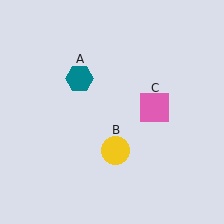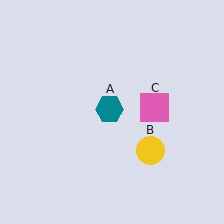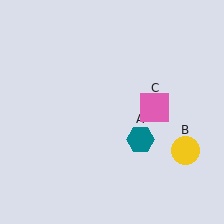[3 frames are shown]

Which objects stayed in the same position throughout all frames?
Pink square (object C) remained stationary.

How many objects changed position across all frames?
2 objects changed position: teal hexagon (object A), yellow circle (object B).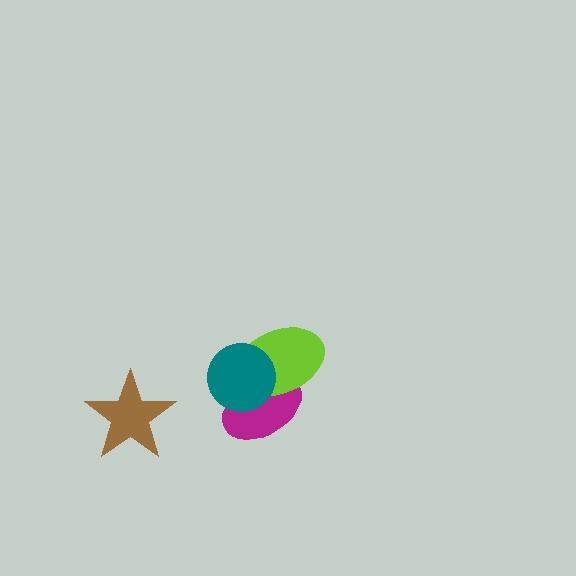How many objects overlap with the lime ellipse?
2 objects overlap with the lime ellipse.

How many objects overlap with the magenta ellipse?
2 objects overlap with the magenta ellipse.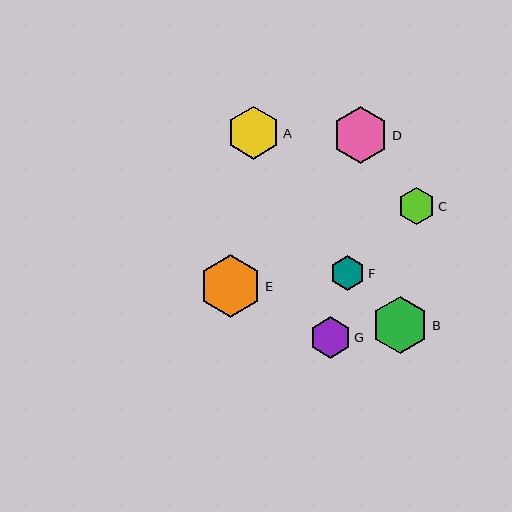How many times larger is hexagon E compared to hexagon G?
Hexagon E is approximately 1.5 times the size of hexagon G.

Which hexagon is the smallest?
Hexagon F is the smallest with a size of approximately 35 pixels.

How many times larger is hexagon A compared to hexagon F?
Hexagon A is approximately 1.5 times the size of hexagon F.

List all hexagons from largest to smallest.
From largest to smallest: E, B, D, A, G, C, F.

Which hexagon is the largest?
Hexagon E is the largest with a size of approximately 63 pixels.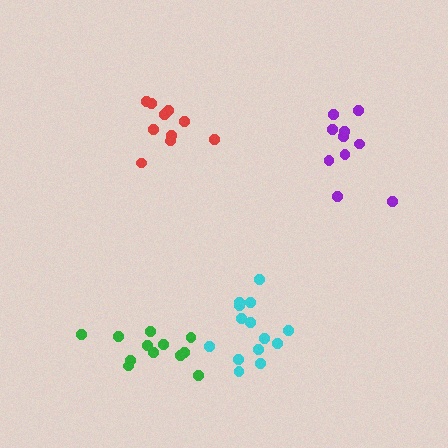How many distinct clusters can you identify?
There are 4 distinct clusters.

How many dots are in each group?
Group 1: 14 dots, Group 2: 10 dots, Group 3: 12 dots, Group 4: 10 dots (46 total).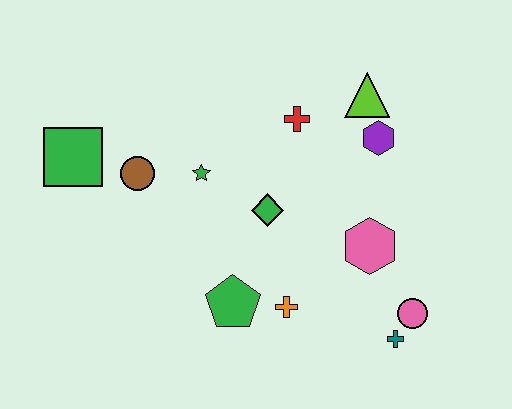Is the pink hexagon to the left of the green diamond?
No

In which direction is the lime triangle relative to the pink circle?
The lime triangle is above the pink circle.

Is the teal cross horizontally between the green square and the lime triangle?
No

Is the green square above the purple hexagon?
No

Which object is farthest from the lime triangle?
The green square is farthest from the lime triangle.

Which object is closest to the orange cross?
The green pentagon is closest to the orange cross.